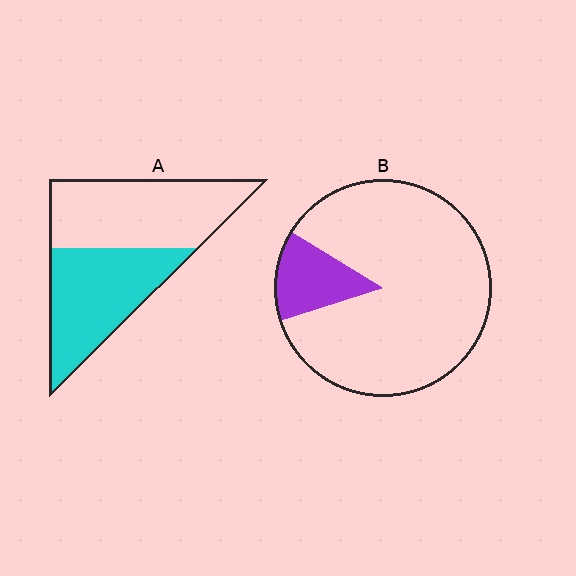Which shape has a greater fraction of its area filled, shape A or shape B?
Shape A.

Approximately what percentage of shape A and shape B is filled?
A is approximately 45% and B is approximately 15%.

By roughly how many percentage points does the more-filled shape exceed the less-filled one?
By roughly 35 percentage points (A over B).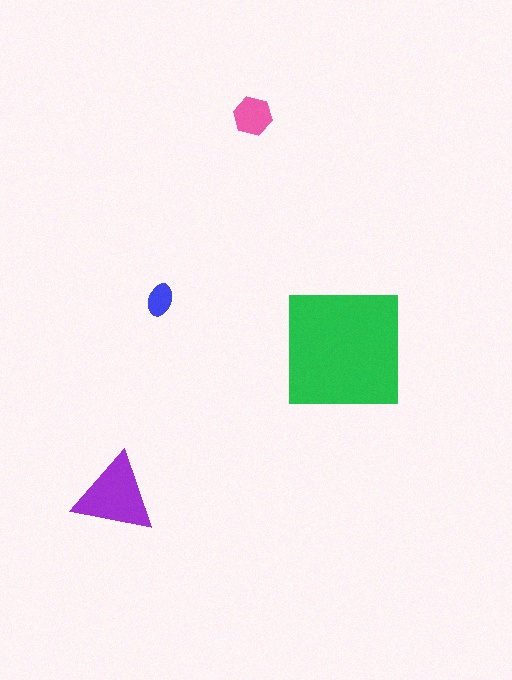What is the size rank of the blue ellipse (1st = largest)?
4th.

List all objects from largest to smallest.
The green square, the purple triangle, the pink hexagon, the blue ellipse.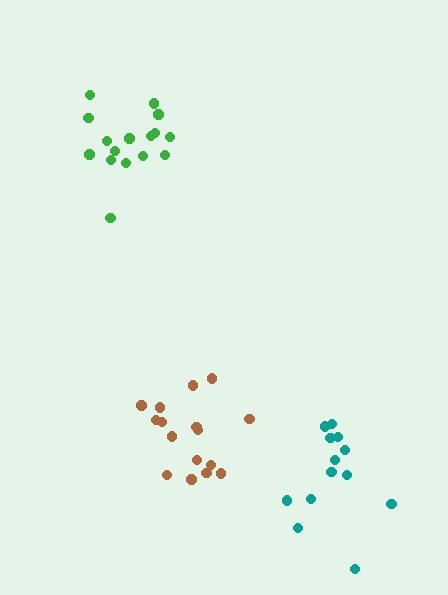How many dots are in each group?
Group 1: 16 dots, Group 2: 17 dots, Group 3: 13 dots (46 total).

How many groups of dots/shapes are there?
There are 3 groups.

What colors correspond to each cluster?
The clusters are colored: green, brown, teal.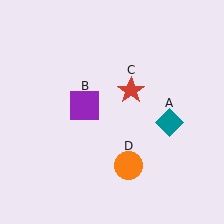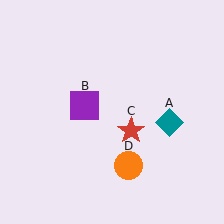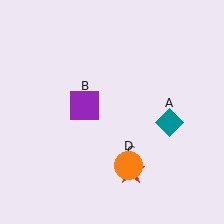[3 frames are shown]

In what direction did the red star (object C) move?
The red star (object C) moved down.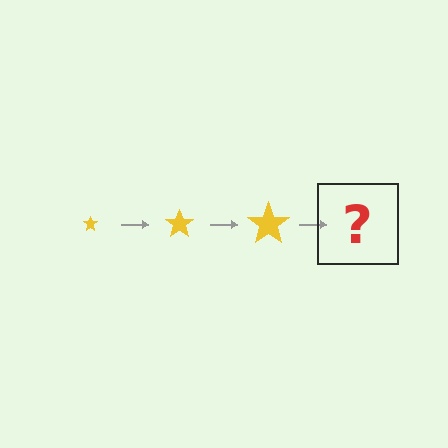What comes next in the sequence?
The next element should be a yellow star, larger than the previous one.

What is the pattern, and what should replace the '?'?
The pattern is that the star gets progressively larger each step. The '?' should be a yellow star, larger than the previous one.